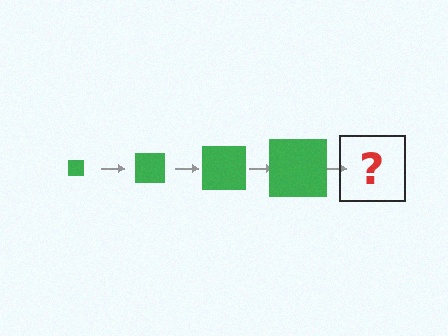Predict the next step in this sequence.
The next step is a green square, larger than the previous one.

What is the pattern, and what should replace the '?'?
The pattern is that the square gets progressively larger each step. The '?' should be a green square, larger than the previous one.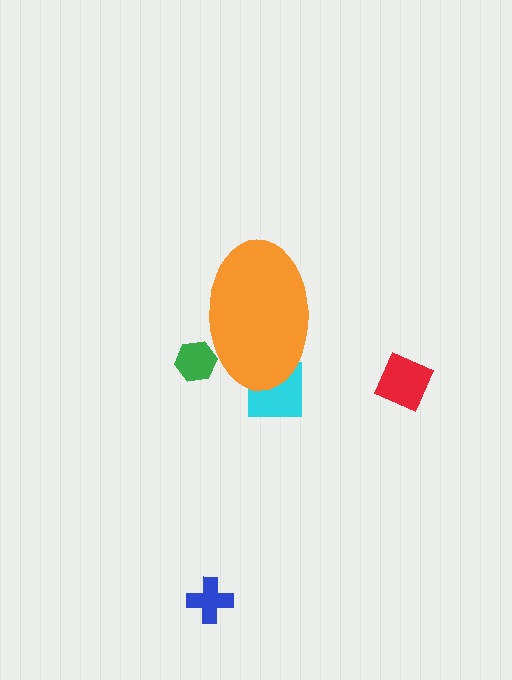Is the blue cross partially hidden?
No, the blue cross is fully visible.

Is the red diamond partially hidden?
No, the red diamond is fully visible.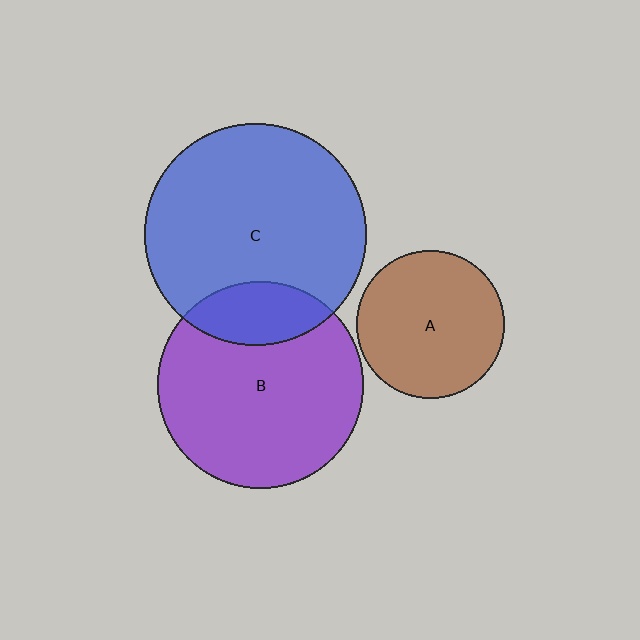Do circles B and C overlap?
Yes.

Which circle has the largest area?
Circle C (blue).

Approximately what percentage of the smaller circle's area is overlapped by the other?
Approximately 20%.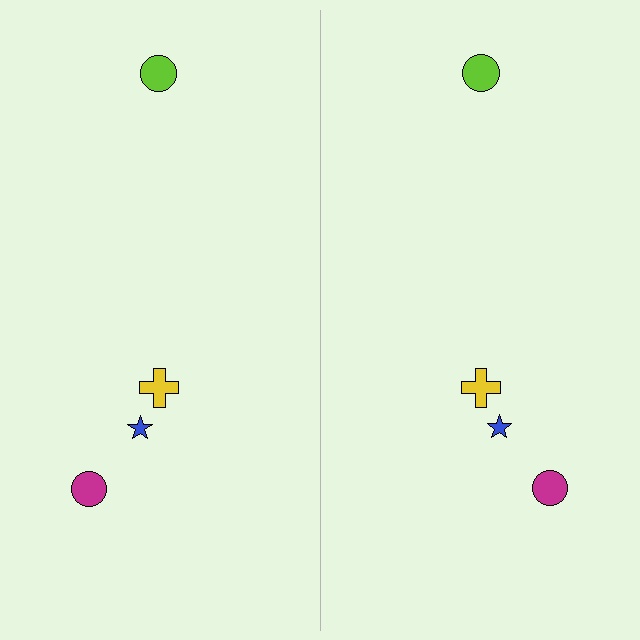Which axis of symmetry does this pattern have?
The pattern has a vertical axis of symmetry running through the center of the image.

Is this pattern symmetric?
Yes, this pattern has bilateral (reflection) symmetry.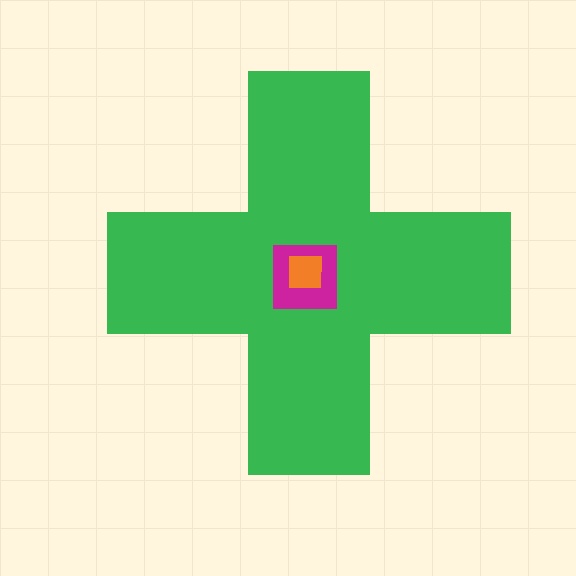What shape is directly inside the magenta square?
The orange square.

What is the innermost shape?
The orange square.